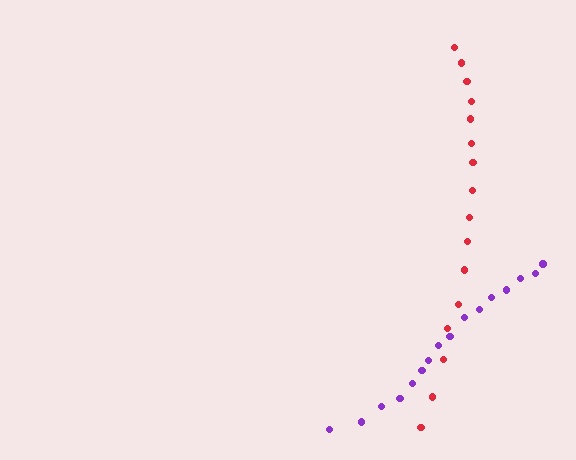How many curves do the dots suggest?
There are 2 distinct paths.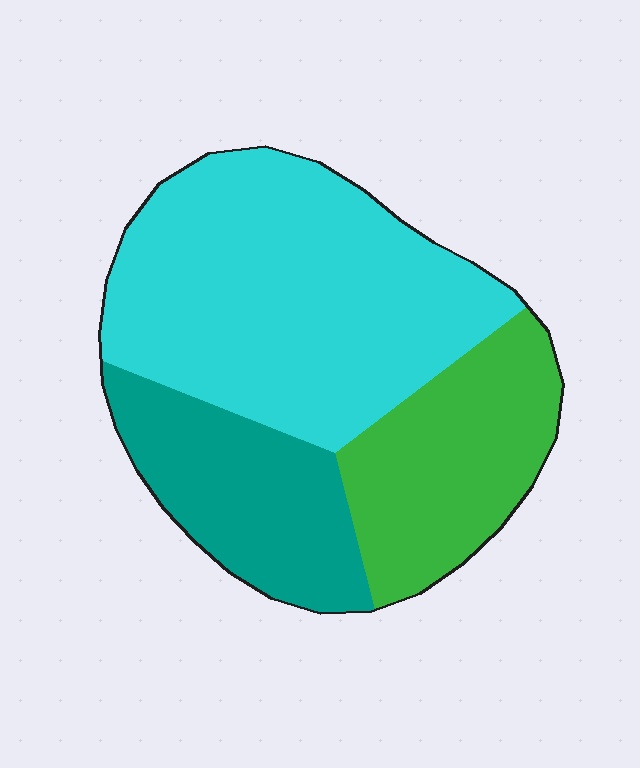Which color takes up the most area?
Cyan, at roughly 50%.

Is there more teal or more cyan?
Cyan.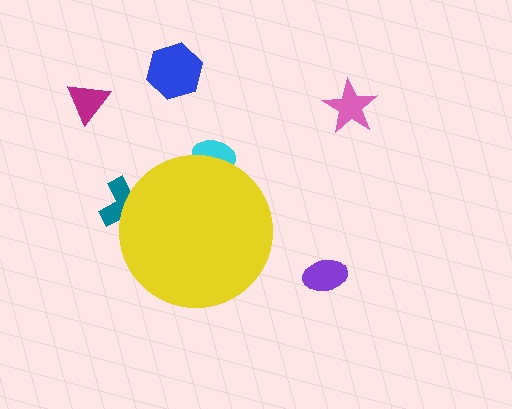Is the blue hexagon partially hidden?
No, the blue hexagon is fully visible.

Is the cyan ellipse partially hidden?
Yes, the cyan ellipse is partially hidden behind the yellow circle.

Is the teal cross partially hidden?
Yes, the teal cross is partially hidden behind the yellow circle.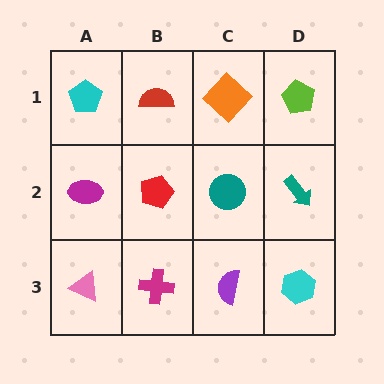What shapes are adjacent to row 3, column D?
A teal arrow (row 2, column D), a purple semicircle (row 3, column C).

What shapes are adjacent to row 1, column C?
A teal circle (row 2, column C), a red semicircle (row 1, column B), a lime pentagon (row 1, column D).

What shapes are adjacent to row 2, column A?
A cyan pentagon (row 1, column A), a pink triangle (row 3, column A), a red pentagon (row 2, column B).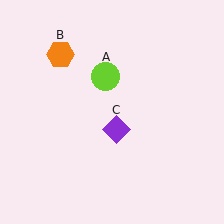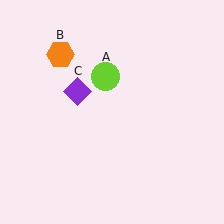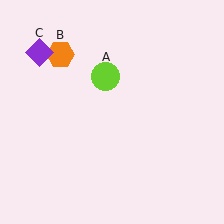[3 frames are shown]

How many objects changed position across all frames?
1 object changed position: purple diamond (object C).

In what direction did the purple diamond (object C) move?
The purple diamond (object C) moved up and to the left.